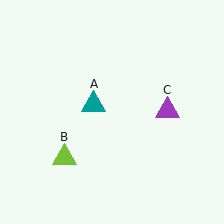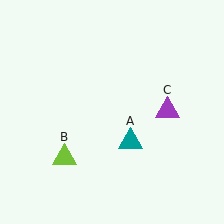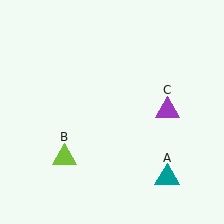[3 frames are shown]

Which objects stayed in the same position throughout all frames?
Lime triangle (object B) and purple triangle (object C) remained stationary.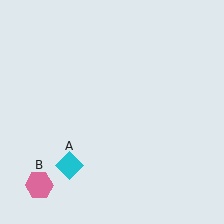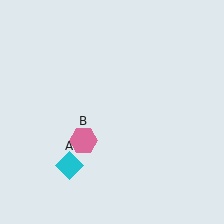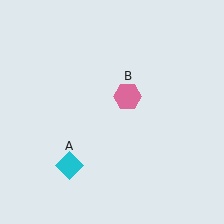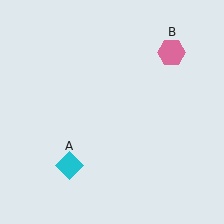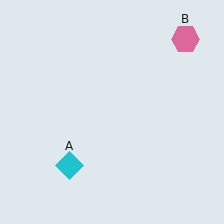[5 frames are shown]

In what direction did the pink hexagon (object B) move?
The pink hexagon (object B) moved up and to the right.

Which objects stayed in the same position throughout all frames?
Cyan diamond (object A) remained stationary.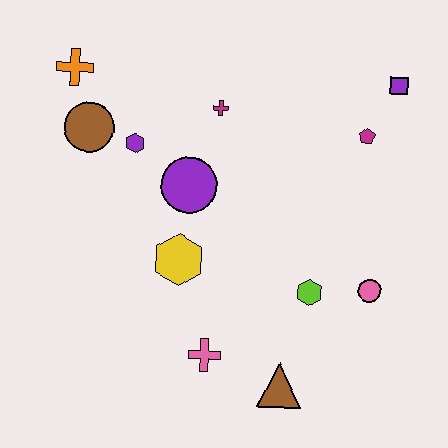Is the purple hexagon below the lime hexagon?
No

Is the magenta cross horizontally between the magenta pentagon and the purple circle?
Yes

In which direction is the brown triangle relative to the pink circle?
The brown triangle is below the pink circle.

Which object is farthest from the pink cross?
The purple square is farthest from the pink cross.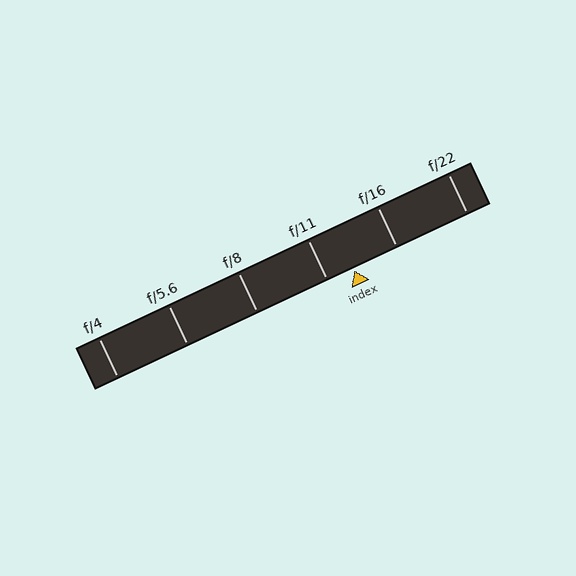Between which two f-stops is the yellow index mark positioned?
The index mark is between f/11 and f/16.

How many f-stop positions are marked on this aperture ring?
There are 6 f-stop positions marked.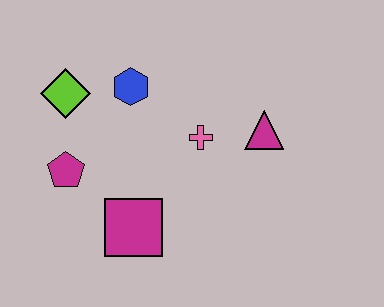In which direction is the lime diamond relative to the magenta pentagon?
The lime diamond is above the magenta pentagon.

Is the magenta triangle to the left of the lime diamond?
No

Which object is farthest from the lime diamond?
The magenta triangle is farthest from the lime diamond.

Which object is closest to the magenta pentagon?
The lime diamond is closest to the magenta pentagon.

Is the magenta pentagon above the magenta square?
Yes